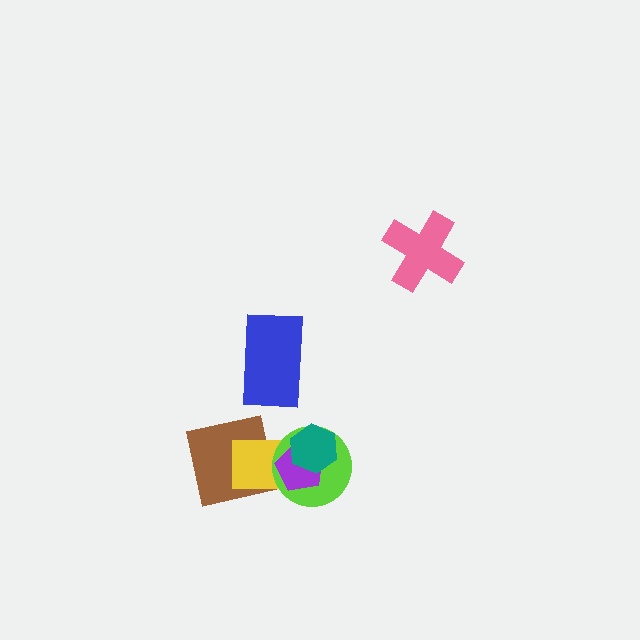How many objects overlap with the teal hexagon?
3 objects overlap with the teal hexagon.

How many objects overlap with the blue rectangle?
0 objects overlap with the blue rectangle.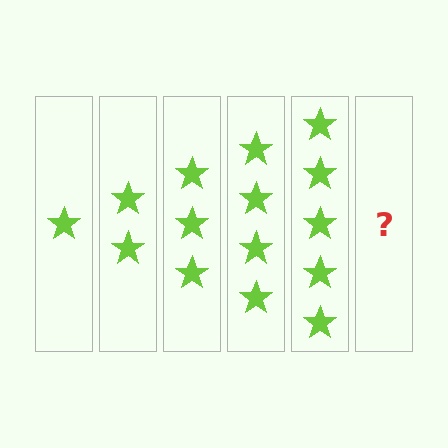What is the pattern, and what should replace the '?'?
The pattern is that each step adds one more star. The '?' should be 6 stars.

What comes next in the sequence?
The next element should be 6 stars.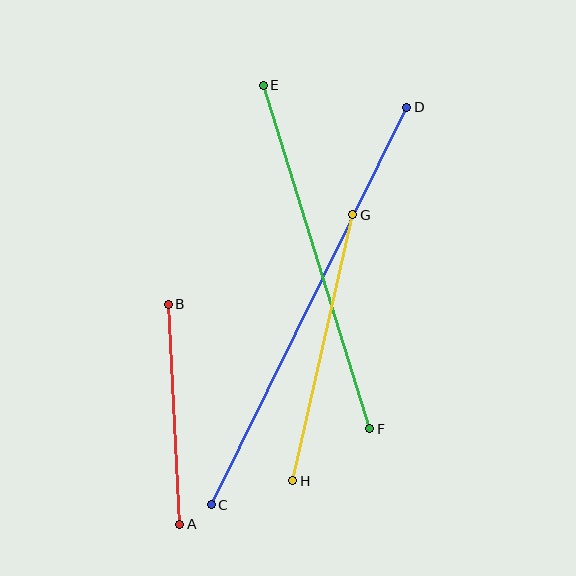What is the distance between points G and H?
The distance is approximately 273 pixels.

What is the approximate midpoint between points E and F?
The midpoint is at approximately (317, 257) pixels.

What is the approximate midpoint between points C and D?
The midpoint is at approximately (309, 306) pixels.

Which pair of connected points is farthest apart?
Points C and D are farthest apart.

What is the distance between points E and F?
The distance is approximately 360 pixels.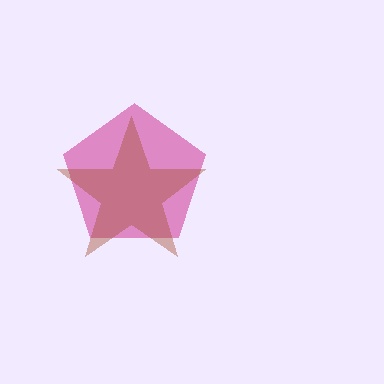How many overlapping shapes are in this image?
There are 2 overlapping shapes in the image.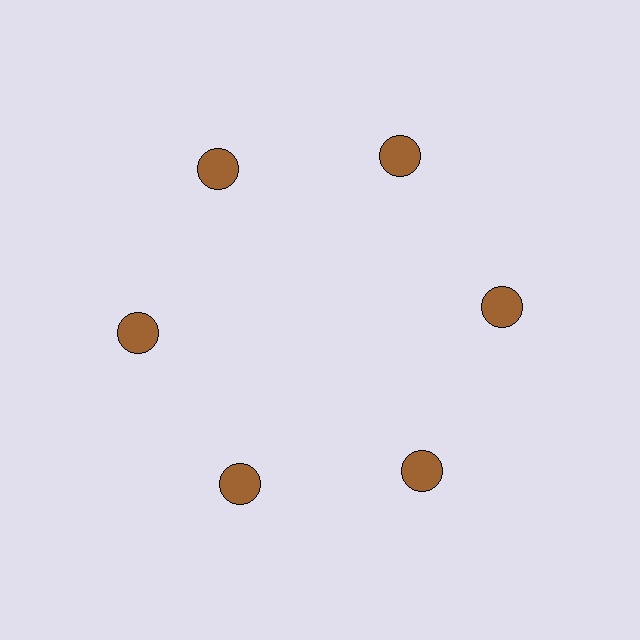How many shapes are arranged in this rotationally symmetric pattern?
There are 6 shapes, arranged in 6 groups of 1.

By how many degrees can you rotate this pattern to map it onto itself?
The pattern maps onto itself every 60 degrees of rotation.